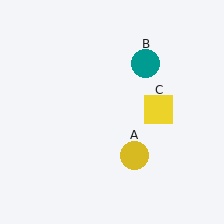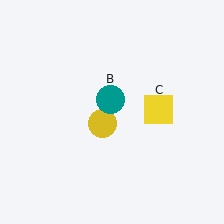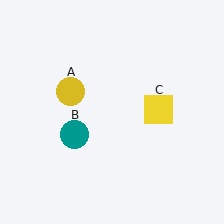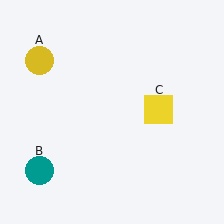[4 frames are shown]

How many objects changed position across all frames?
2 objects changed position: yellow circle (object A), teal circle (object B).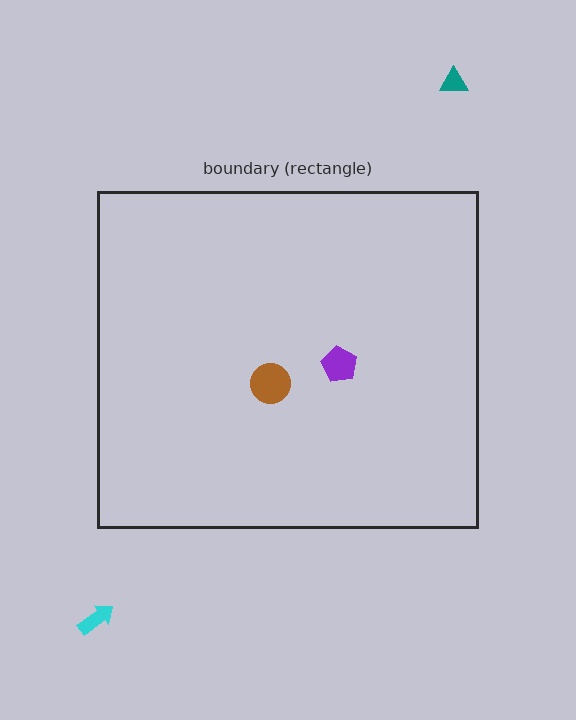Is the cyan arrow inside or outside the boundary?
Outside.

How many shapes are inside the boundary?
2 inside, 2 outside.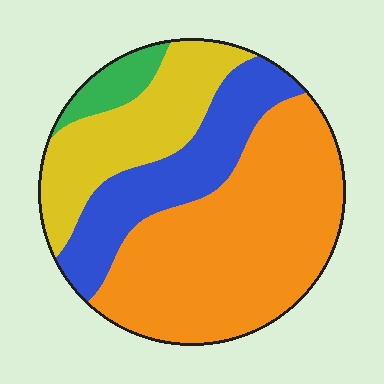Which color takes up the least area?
Green, at roughly 5%.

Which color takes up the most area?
Orange, at roughly 50%.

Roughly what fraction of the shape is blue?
Blue takes up about one fifth (1/5) of the shape.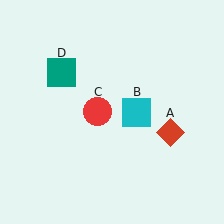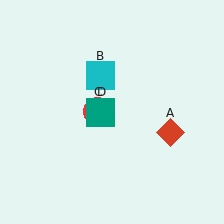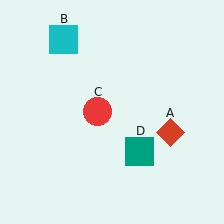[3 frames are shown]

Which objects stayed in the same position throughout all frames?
Red diamond (object A) and red circle (object C) remained stationary.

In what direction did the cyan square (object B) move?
The cyan square (object B) moved up and to the left.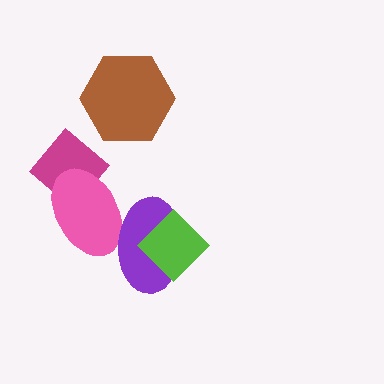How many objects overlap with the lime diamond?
1 object overlaps with the lime diamond.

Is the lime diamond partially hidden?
No, no other shape covers it.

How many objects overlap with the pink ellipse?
2 objects overlap with the pink ellipse.